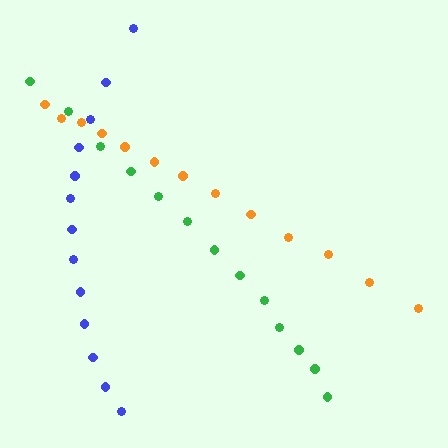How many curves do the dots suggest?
There are 3 distinct paths.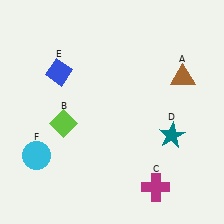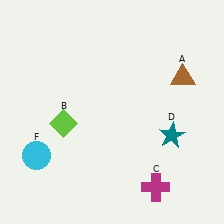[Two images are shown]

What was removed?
The blue diamond (E) was removed in Image 2.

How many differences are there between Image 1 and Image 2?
There is 1 difference between the two images.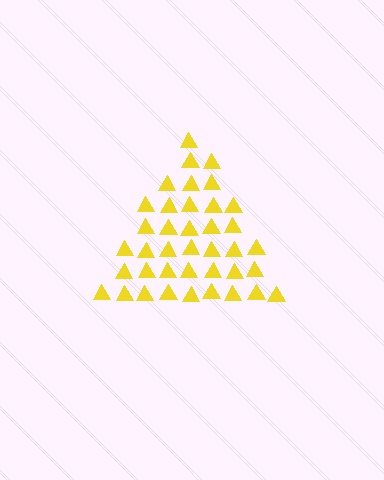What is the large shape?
The large shape is a triangle.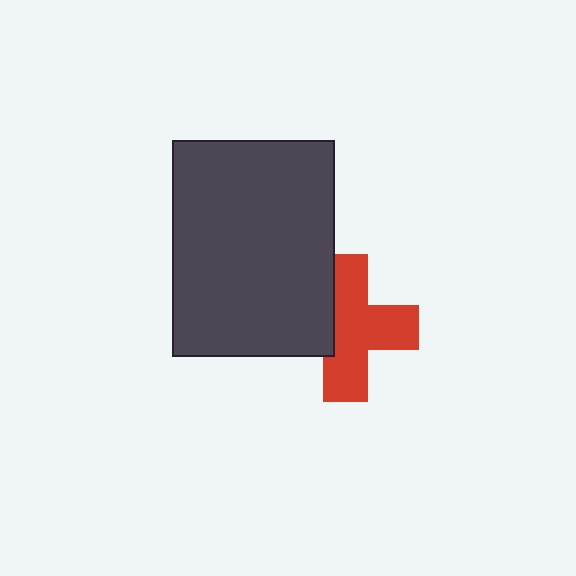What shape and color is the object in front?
The object in front is a dark gray rectangle.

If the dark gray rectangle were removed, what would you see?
You would see the complete red cross.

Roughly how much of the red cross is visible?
Most of it is visible (roughly 68%).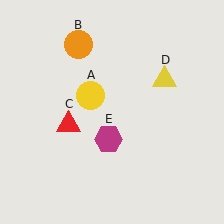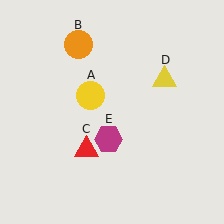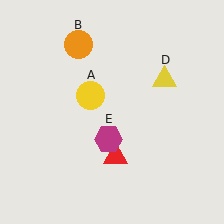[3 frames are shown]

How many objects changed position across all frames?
1 object changed position: red triangle (object C).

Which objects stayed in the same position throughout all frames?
Yellow circle (object A) and orange circle (object B) and yellow triangle (object D) and magenta hexagon (object E) remained stationary.